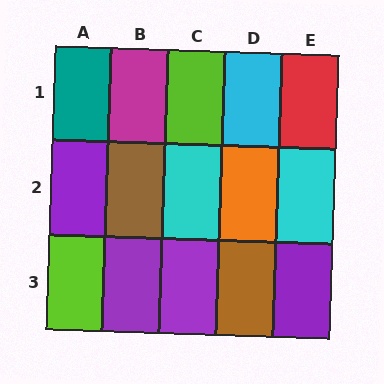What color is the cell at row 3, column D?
Brown.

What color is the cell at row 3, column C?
Purple.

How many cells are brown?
2 cells are brown.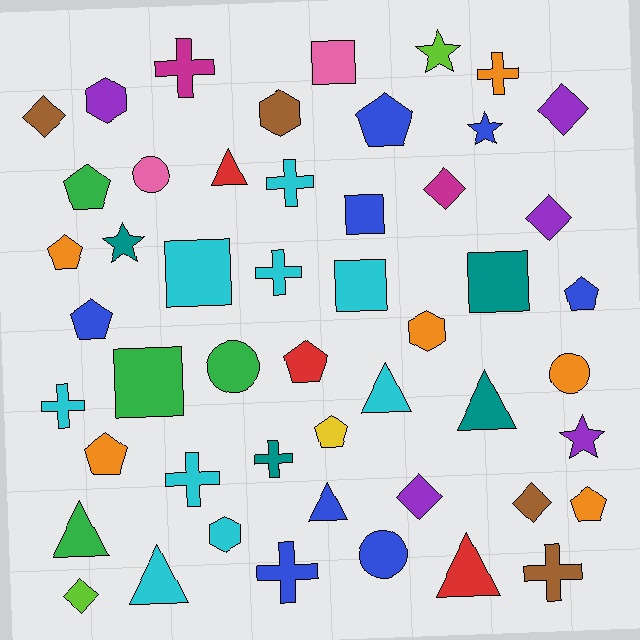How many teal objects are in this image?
There are 4 teal objects.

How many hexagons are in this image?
There are 4 hexagons.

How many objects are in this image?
There are 50 objects.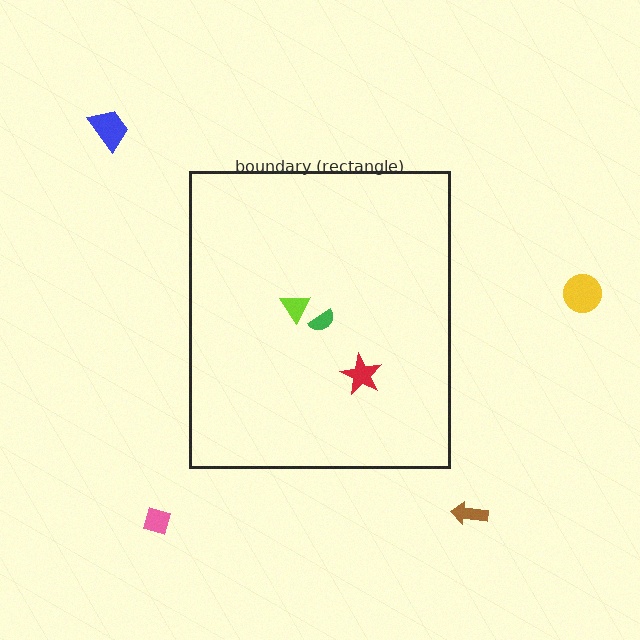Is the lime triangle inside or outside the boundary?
Inside.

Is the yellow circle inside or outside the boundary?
Outside.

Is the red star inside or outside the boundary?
Inside.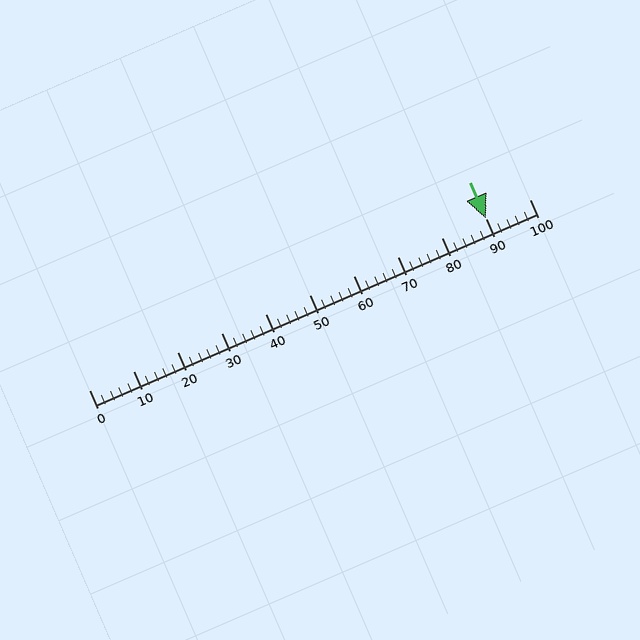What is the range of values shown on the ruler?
The ruler shows values from 0 to 100.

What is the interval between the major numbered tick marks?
The major tick marks are spaced 10 units apart.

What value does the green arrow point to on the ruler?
The green arrow points to approximately 90.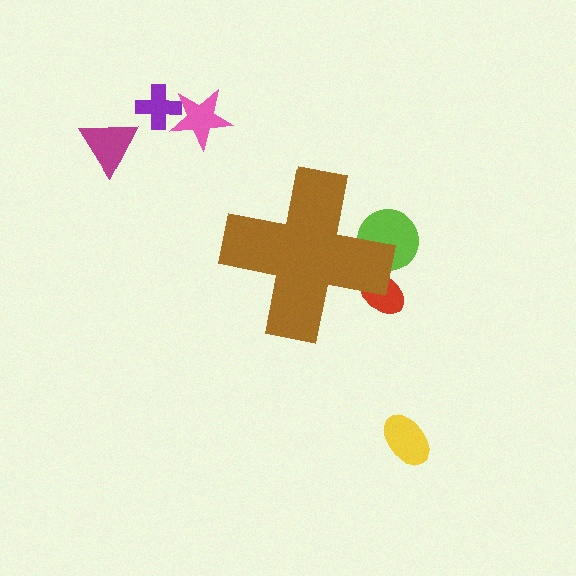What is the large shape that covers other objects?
A brown cross.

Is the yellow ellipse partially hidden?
No, the yellow ellipse is fully visible.